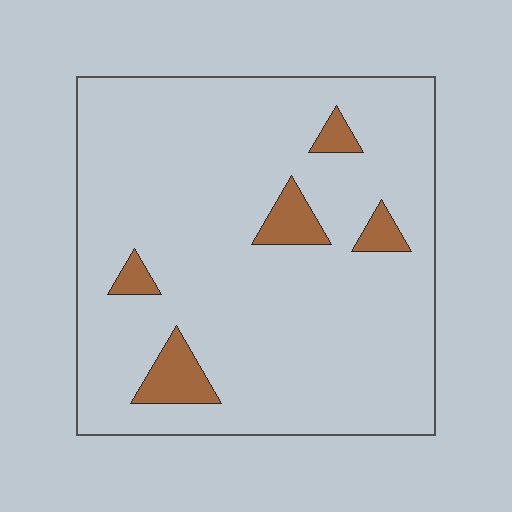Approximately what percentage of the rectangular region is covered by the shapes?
Approximately 10%.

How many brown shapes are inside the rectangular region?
5.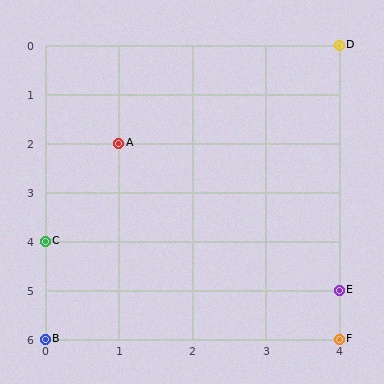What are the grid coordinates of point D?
Point D is at grid coordinates (4, 0).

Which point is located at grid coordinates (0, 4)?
Point C is at (0, 4).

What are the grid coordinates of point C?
Point C is at grid coordinates (0, 4).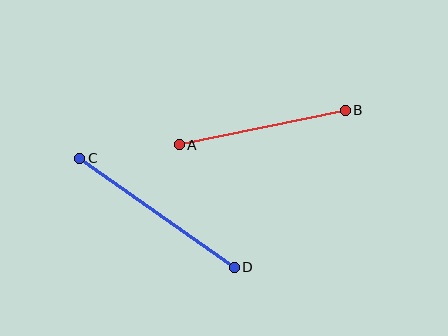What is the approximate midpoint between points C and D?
The midpoint is at approximately (157, 213) pixels.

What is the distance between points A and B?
The distance is approximately 169 pixels.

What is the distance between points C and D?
The distance is approximately 189 pixels.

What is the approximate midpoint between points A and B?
The midpoint is at approximately (262, 128) pixels.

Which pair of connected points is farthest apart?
Points C and D are farthest apart.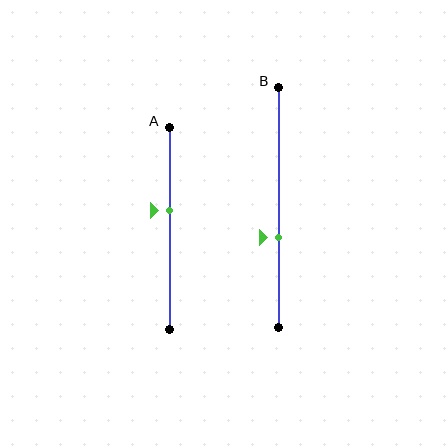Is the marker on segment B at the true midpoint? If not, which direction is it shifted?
No, the marker on segment B is shifted downward by about 13% of the segment length.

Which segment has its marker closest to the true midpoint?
Segment A has its marker closest to the true midpoint.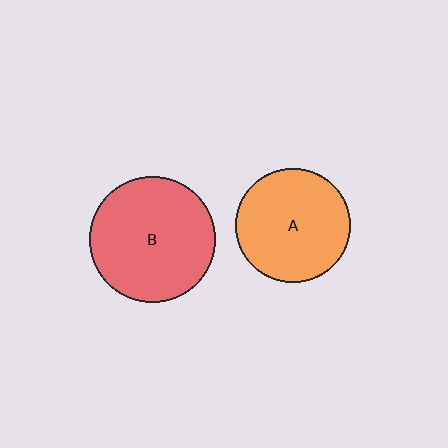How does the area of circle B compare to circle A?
Approximately 1.2 times.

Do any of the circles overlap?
No, none of the circles overlap.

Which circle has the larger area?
Circle B (red).